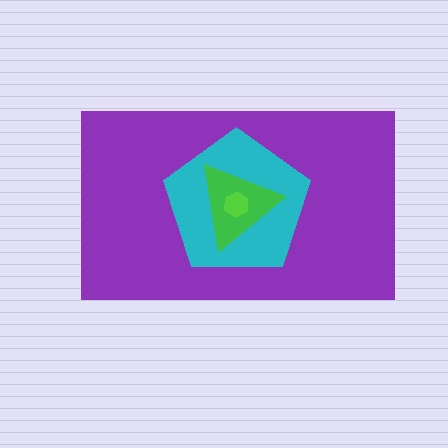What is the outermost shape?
The purple rectangle.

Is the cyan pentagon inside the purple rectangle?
Yes.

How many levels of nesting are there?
4.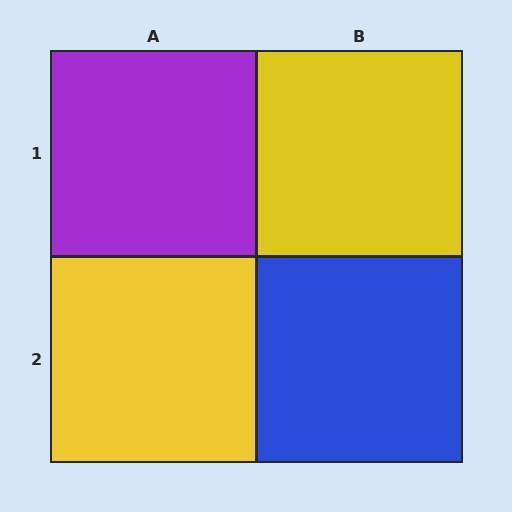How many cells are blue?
1 cell is blue.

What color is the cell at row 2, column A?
Yellow.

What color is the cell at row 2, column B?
Blue.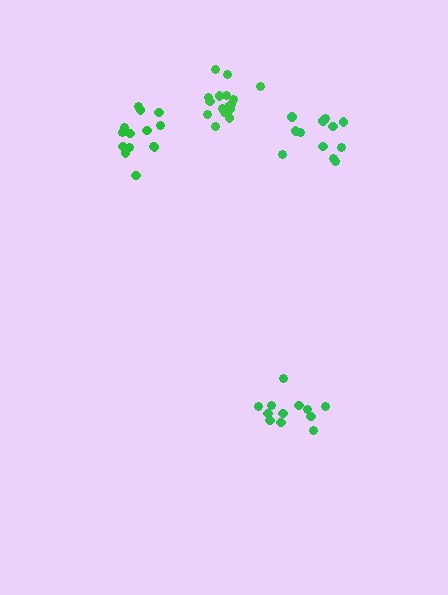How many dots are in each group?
Group 1: 12 dots, Group 2: 14 dots, Group 3: 16 dots, Group 4: 13 dots (55 total).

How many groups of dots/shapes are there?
There are 4 groups.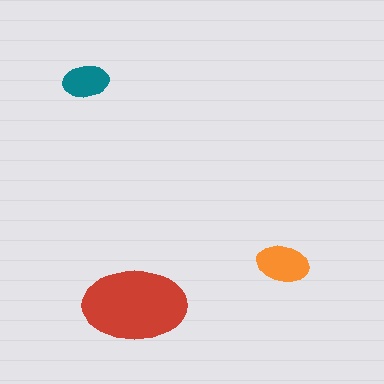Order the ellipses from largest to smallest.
the red one, the orange one, the teal one.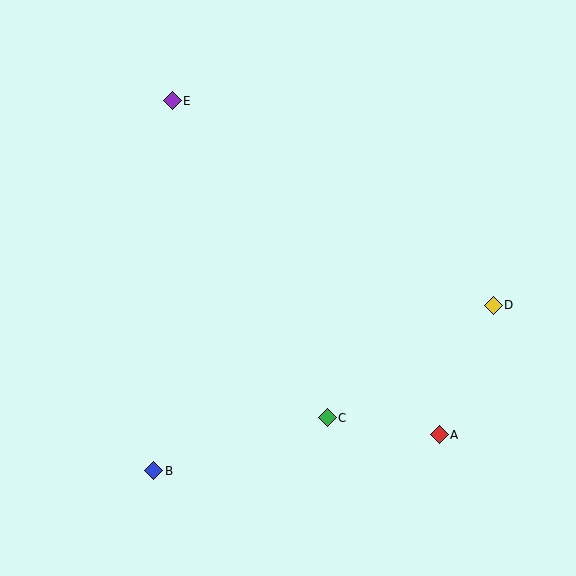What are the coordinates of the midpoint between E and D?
The midpoint between E and D is at (333, 203).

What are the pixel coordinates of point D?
Point D is at (493, 305).